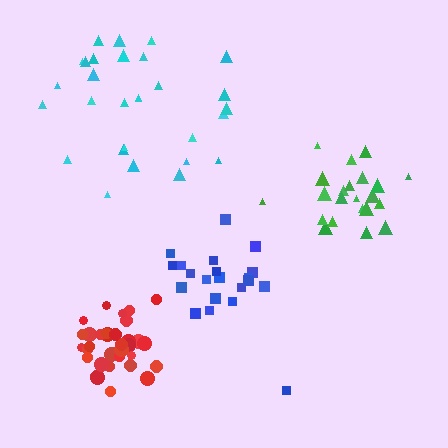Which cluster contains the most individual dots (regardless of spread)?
Red (35).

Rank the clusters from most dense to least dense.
red, green, blue, cyan.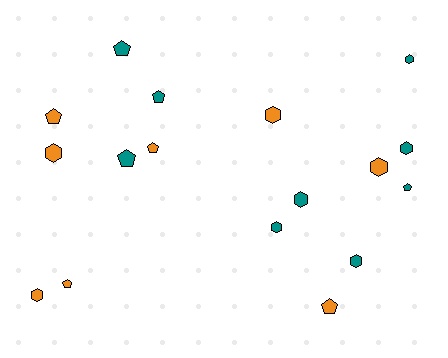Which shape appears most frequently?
Hexagon, with 9 objects.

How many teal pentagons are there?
There are 4 teal pentagons.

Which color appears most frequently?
Teal, with 9 objects.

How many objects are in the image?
There are 17 objects.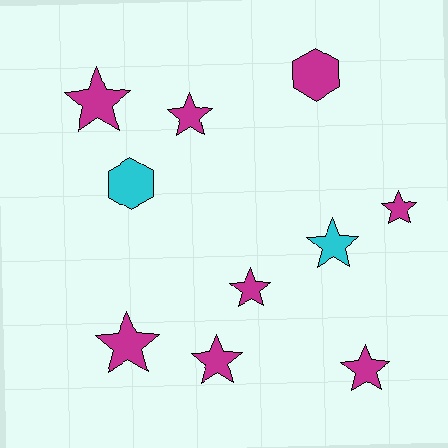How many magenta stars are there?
There are 7 magenta stars.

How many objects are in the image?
There are 10 objects.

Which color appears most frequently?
Magenta, with 8 objects.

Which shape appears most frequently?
Star, with 8 objects.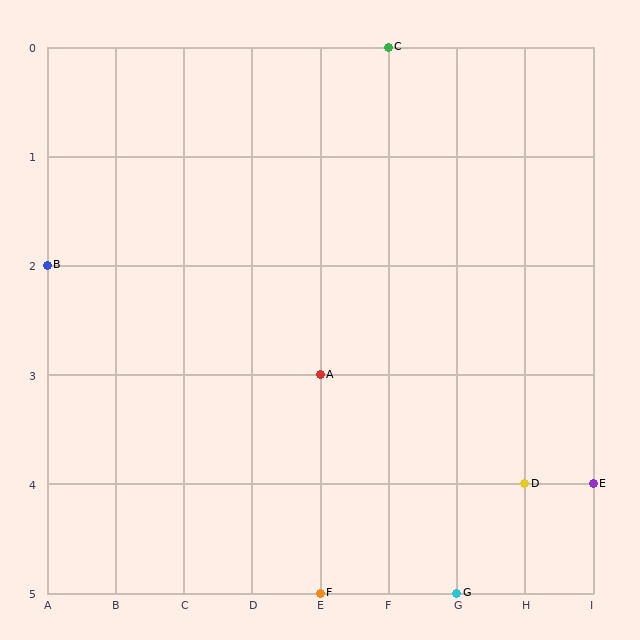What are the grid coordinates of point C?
Point C is at grid coordinates (F, 0).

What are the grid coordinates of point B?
Point B is at grid coordinates (A, 2).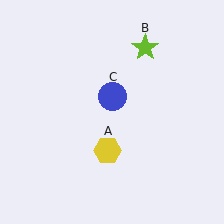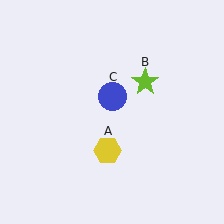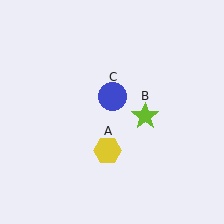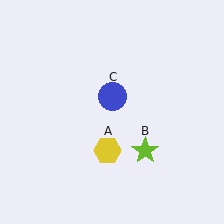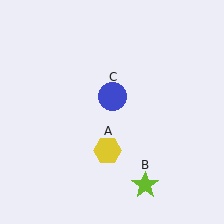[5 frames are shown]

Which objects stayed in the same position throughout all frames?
Yellow hexagon (object A) and blue circle (object C) remained stationary.